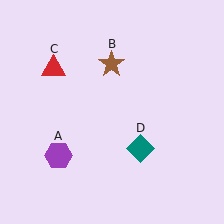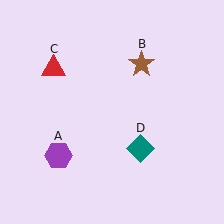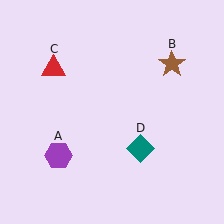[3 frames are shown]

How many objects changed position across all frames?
1 object changed position: brown star (object B).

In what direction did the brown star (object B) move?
The brown star (object B) moved right.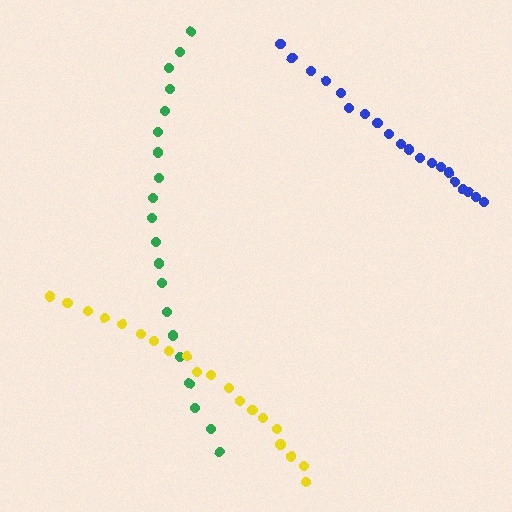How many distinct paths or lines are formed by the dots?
There are 3 distinct paths.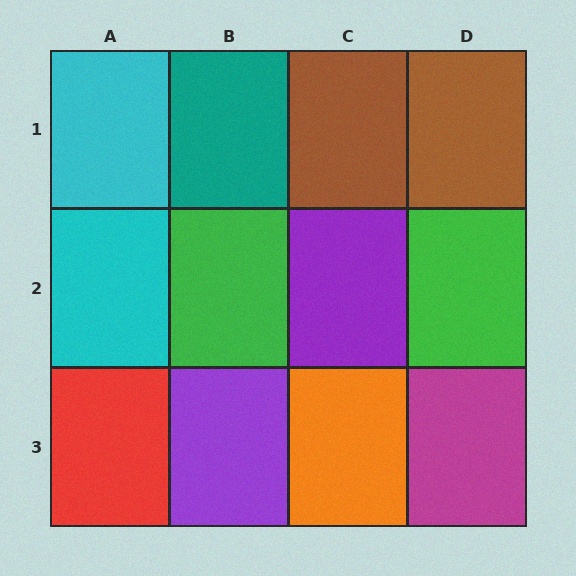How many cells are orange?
1 cell is orange.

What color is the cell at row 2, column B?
Green.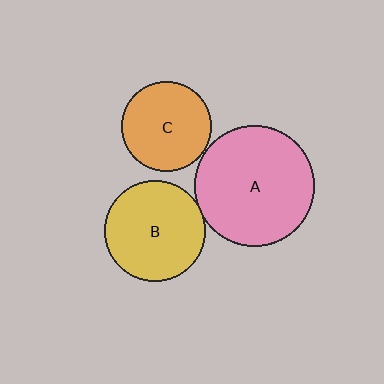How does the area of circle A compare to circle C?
Approximately 1.8 times.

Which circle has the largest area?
Circle A (pink).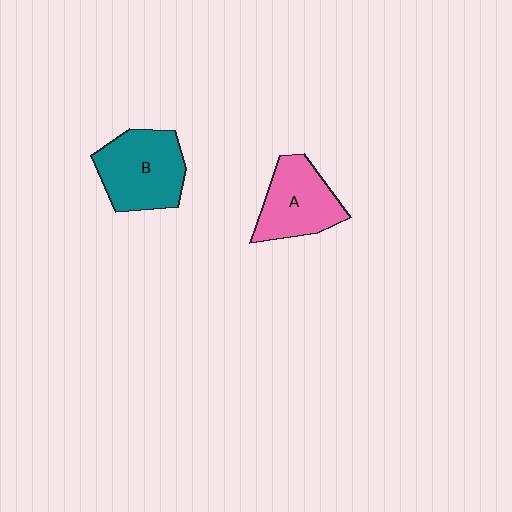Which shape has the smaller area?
Shape A (pink).